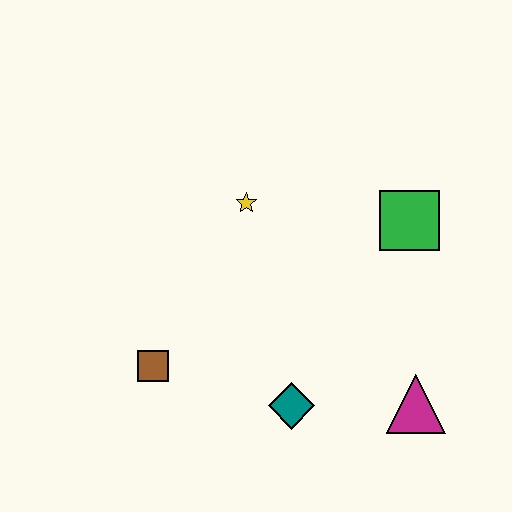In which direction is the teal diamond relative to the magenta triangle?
The teal diamond is to the left of the magenta triangle.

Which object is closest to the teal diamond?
The magenta triangle is closest to the teal diamond.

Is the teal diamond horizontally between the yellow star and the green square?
Yes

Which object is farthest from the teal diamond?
The green square is farthest from the teal diamond.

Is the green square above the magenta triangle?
Yes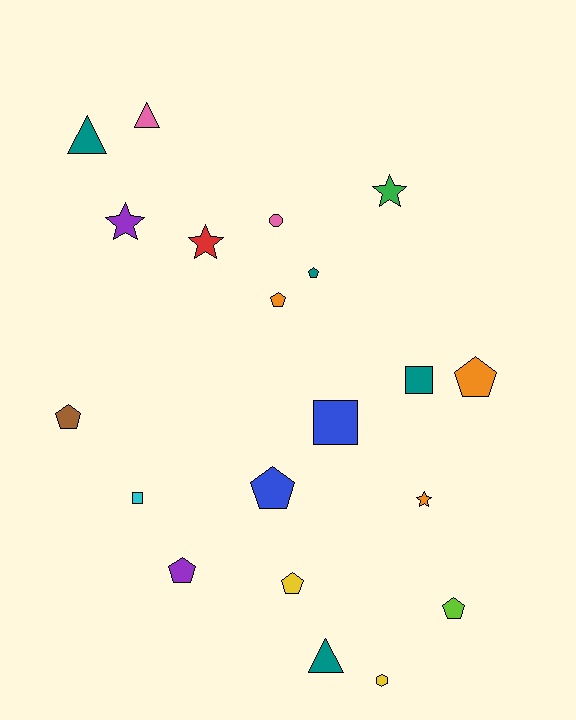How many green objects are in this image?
There is 1 green object.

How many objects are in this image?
There are 20 objects.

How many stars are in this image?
There are 4 stars.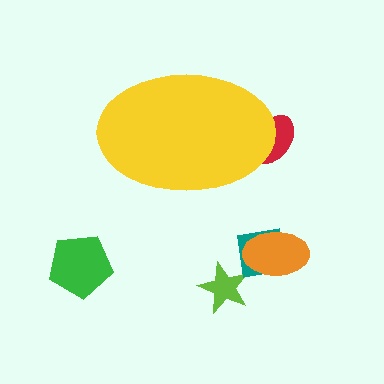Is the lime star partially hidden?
No, the lime star is fully visible.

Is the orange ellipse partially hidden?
No, the orange ellipse is fully visible.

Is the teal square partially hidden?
No, the teal square is fully visible.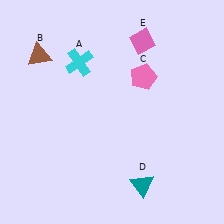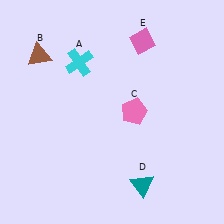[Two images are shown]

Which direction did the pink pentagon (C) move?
The pink pentagon (C) moved down.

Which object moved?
The pink pentagon (C) moved down.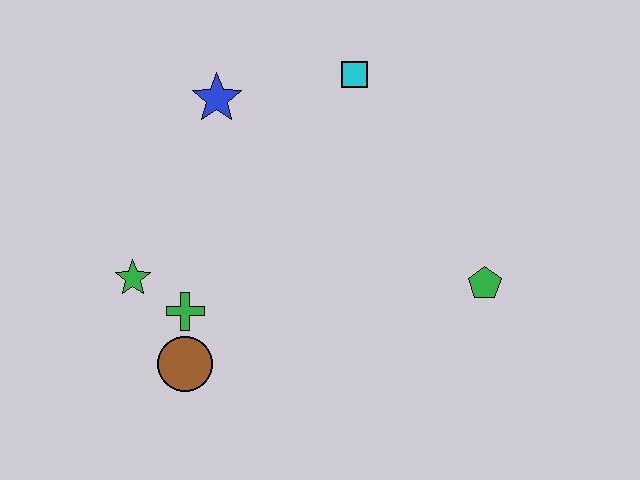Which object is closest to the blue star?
The cyan square is closest to the blue star.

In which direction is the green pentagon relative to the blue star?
The green pentagon is to the right of the blue star.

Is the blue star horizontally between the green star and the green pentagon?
Yes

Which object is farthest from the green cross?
The green pentagon is farthest from the green cross.